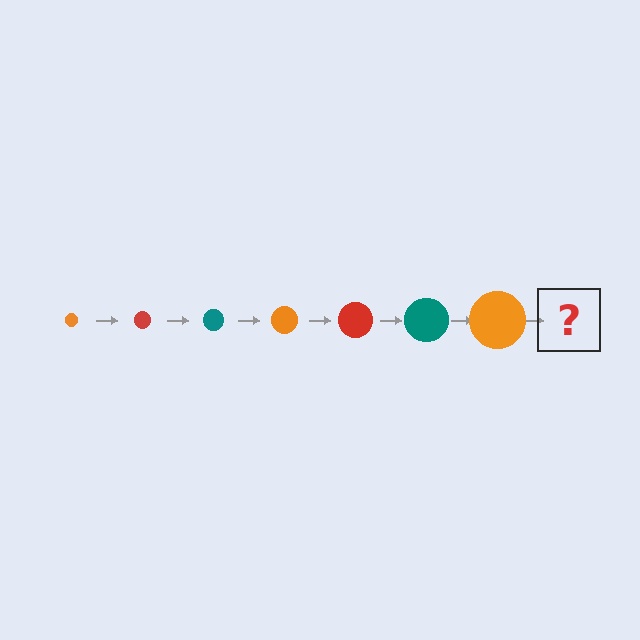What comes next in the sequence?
The next element should be a red circle, larger than the previous one.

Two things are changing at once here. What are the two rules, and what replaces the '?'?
The two rules are that the circle grows larger each step and the color cycles through orange, red, and teal. The '?' should be a red circle, larger than the previous one.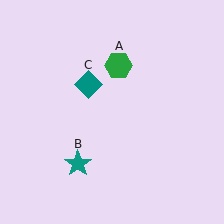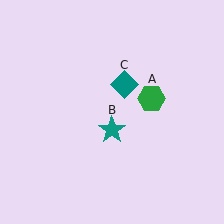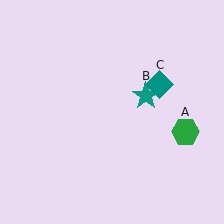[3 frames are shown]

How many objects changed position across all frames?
3 objects changed position: green hexagon (object A), teal star (object B), teal diamond (object C).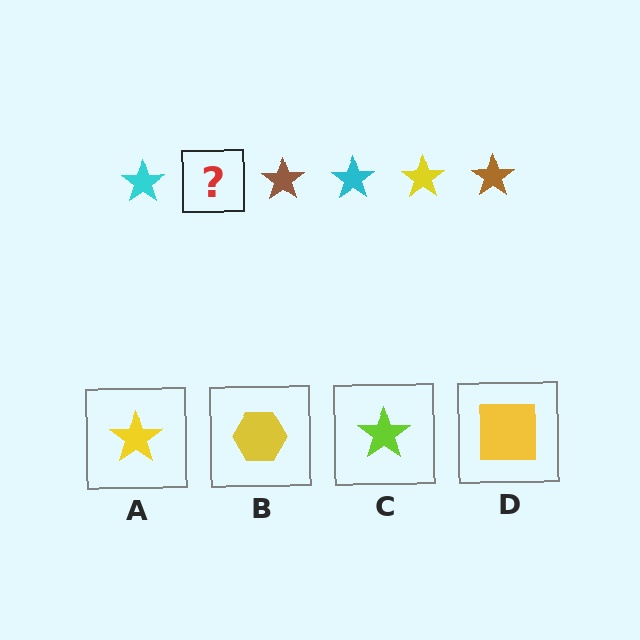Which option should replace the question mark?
Option A.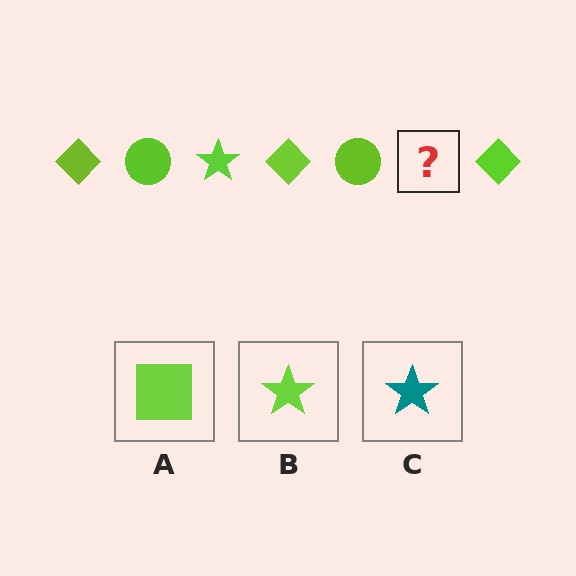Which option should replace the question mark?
Option B.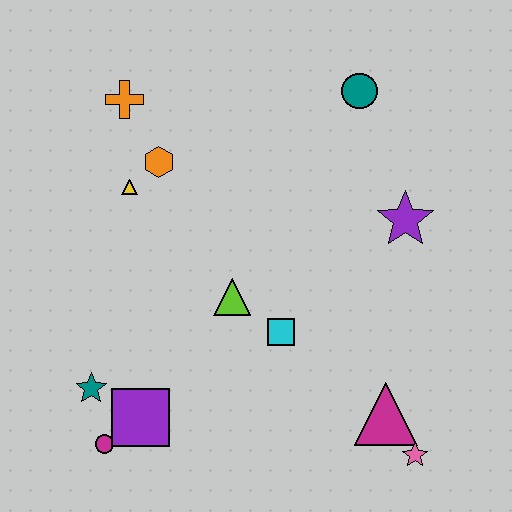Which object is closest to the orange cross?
The orange hexagon is closest to the orange cross.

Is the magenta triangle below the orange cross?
Yes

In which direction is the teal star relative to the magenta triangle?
The teal star is to the left of the magenta triangle.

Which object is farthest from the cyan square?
The orange cross is farthest from the cyan square.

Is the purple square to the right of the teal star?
Yes